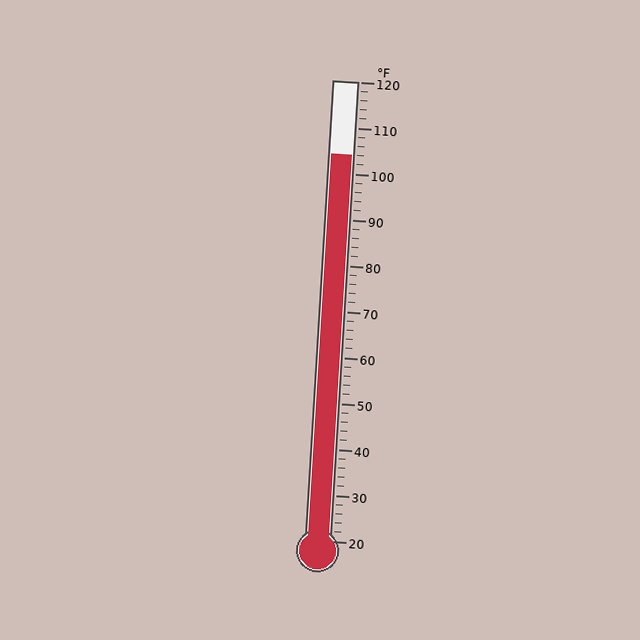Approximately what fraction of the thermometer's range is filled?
The thermometer is filled to approximately 85% of its range.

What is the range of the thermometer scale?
The thermometer scale ranges from 20°F to 120°F.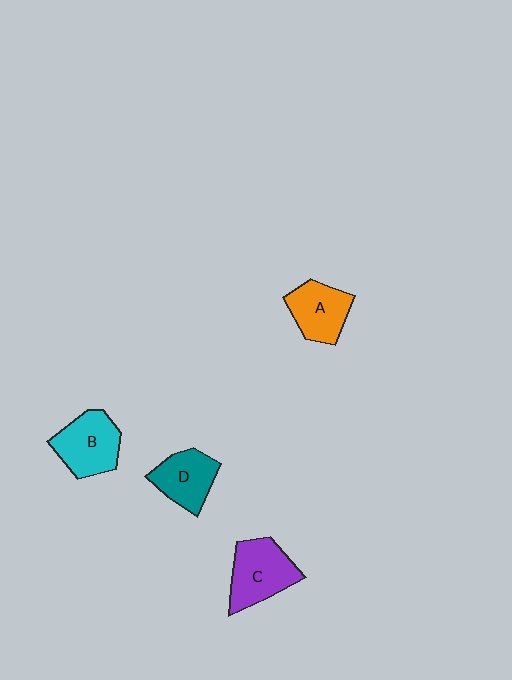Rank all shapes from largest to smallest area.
From largest to smallest: C (purple), B (cyan), A (orange), D (teal).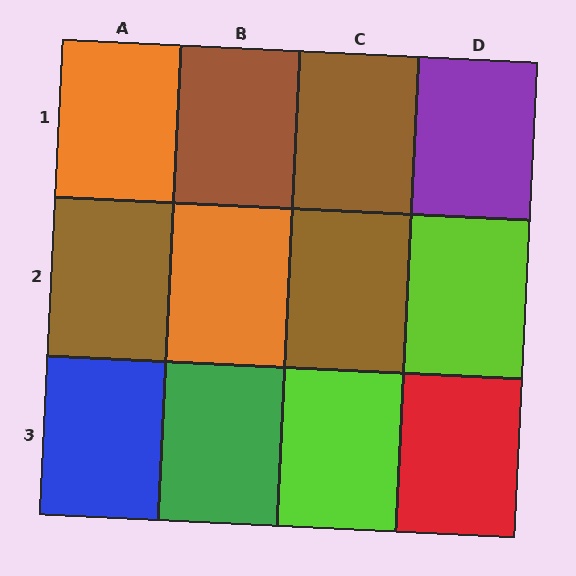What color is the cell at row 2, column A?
Brown.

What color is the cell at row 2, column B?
Orange.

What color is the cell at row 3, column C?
Lime.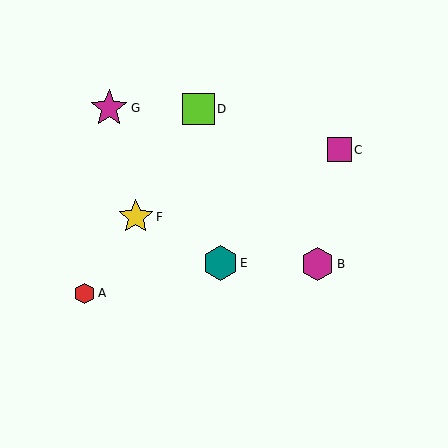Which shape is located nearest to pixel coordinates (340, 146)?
The magenta square (labeled C) at (340, 150) is nearest to that location.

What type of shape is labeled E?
Shape E is a teal hexagon.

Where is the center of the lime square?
The center of the lime square is at (199, 109).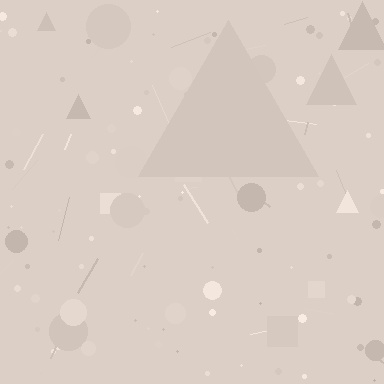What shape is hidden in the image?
A triangle is hidden in the image.